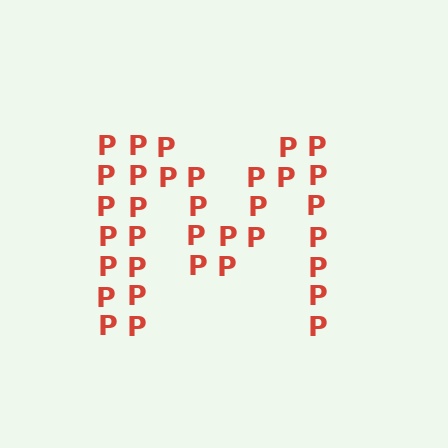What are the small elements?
The small elements are letter P's.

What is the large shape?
The large shape is the letter M.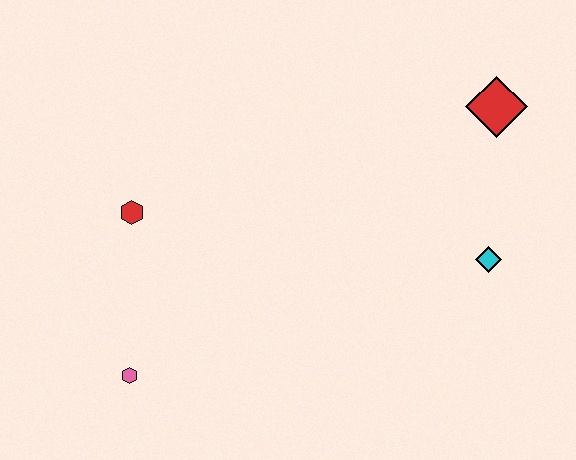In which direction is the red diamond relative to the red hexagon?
The red diamond is to the right of the red hexagon.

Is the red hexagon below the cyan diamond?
No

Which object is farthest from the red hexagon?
The red diamond is farthest from the red hexagon.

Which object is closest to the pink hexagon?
The red hexagon is closest to the pink hexagon.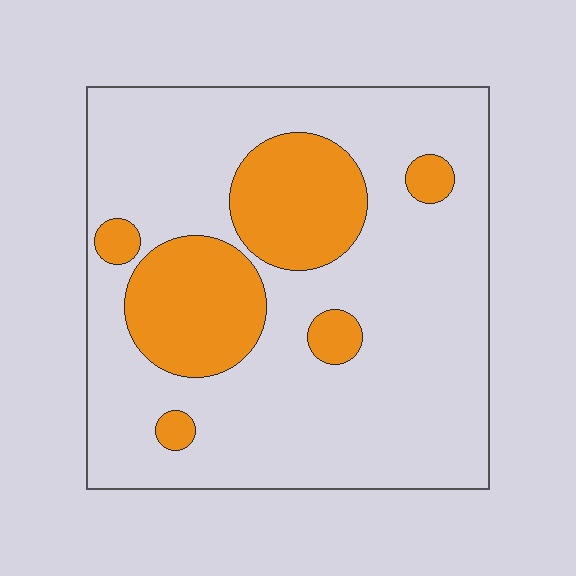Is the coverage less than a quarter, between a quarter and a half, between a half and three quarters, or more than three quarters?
Less than a quarter.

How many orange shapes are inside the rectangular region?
6.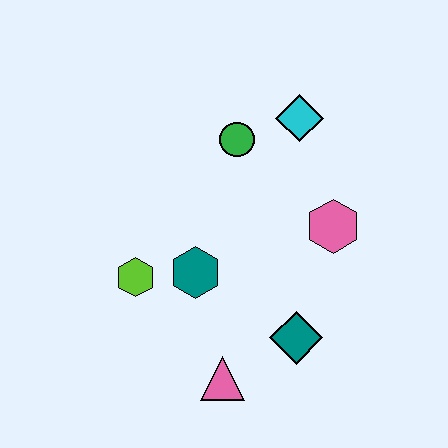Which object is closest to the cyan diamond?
The green circle is closest to the cyan diamond.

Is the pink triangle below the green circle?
Yes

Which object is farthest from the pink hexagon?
The lime hexagon is farthest from the pink hexagon.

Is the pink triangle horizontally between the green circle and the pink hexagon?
No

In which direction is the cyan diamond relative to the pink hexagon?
The cyan diamond is above the pink hexagon.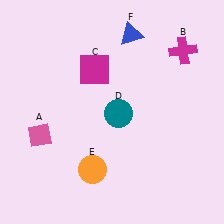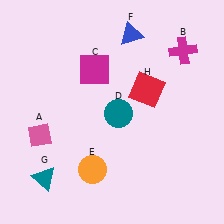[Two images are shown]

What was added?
A teal triangle (G), a red square (H) were added in Image 2.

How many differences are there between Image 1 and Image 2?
There are 2 differences between the two images.